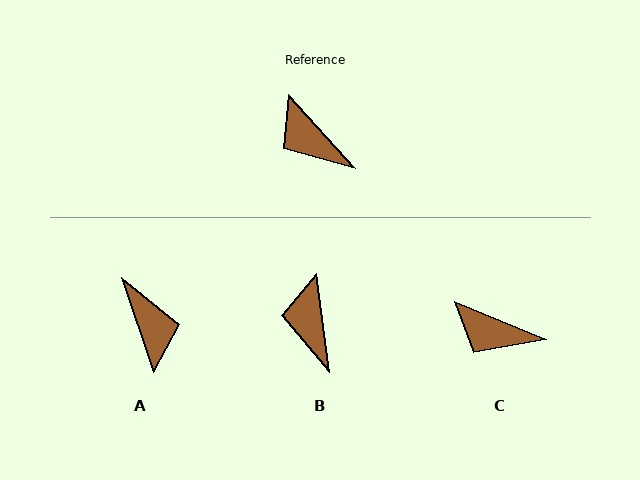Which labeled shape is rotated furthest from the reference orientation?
A, about 157 degrees away.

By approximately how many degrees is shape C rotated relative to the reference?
Approximately 26 degrees counter-clockwise.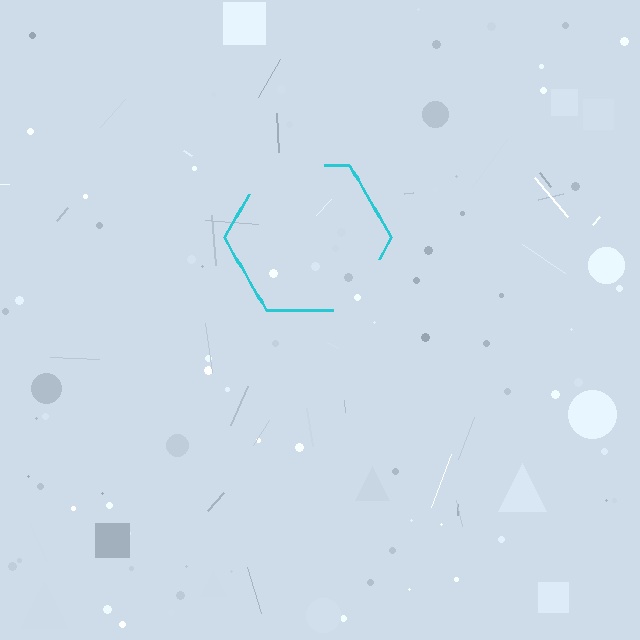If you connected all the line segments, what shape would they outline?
They would outline a hexagon.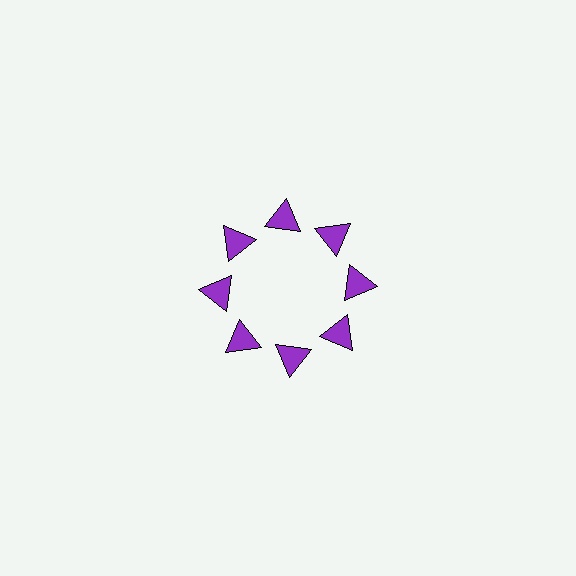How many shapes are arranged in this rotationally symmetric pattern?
There are 8 shapes, arranged in 8 groups of 1.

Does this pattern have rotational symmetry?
Yes, this pattern has 8-fold rotational symmetry. It looks the same after rotating 45 degrees around the center.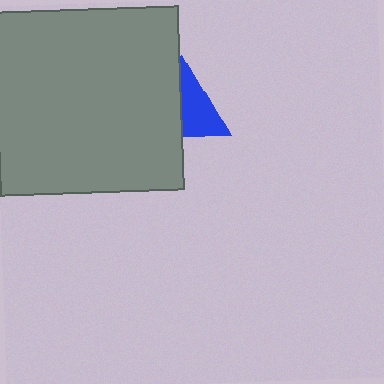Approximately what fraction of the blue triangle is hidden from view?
Roughly 47% of the blue triangle is hidden behind the gray square.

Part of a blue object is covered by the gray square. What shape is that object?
It is a triangle.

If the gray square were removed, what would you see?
You would see the complete blue triangle.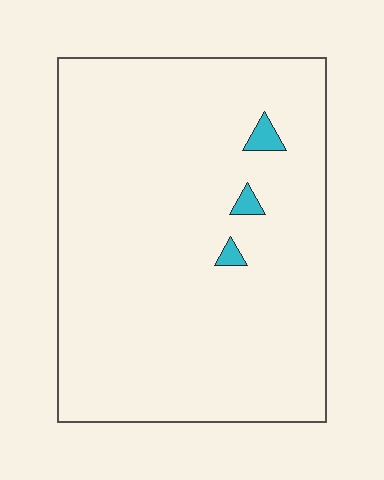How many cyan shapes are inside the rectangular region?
3.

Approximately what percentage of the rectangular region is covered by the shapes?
Approximately 0%.